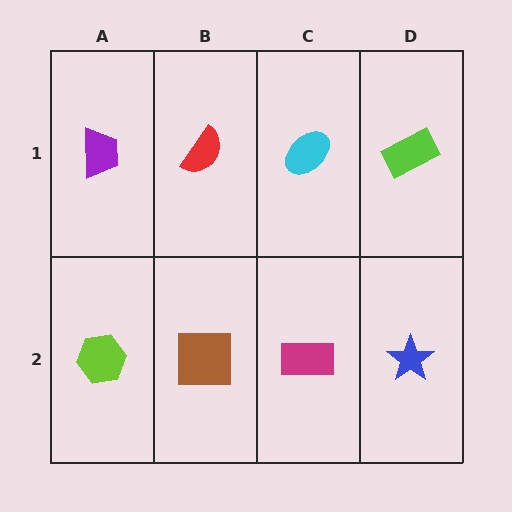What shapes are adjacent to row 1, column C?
A magenta rectangle (row 2, column C), a red semicircle (row 1, column B), a lime rectangle (row 1, column D).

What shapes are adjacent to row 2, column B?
A red semicircle (row 1, column B), a lime hexagon (row 2, column A), a magenta rectangle (row 2, column C).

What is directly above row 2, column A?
A purple trapezoid.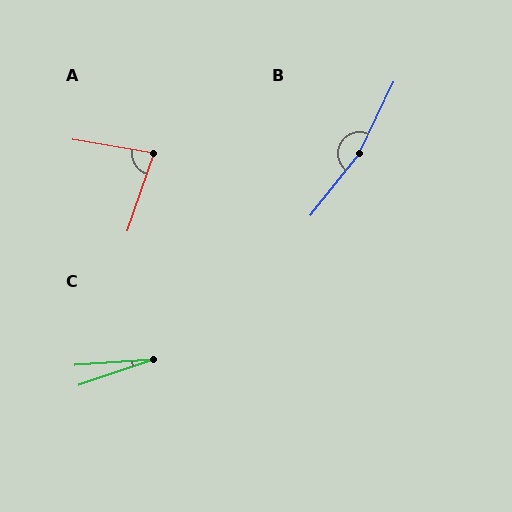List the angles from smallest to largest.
C (15°), A (81°), B (167°).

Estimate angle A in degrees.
Approximately 81 degrees.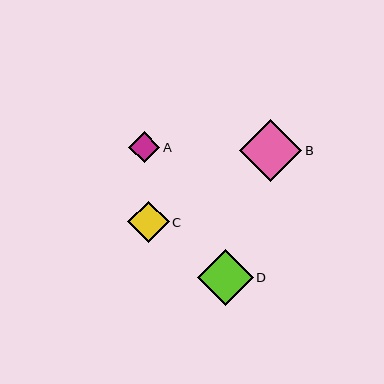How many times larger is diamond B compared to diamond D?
Diamond B is approximately 1.1 times the size of diamond D.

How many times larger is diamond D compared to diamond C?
Diamond D is approximately 1.4 times the size of diamond C.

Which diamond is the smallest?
Diamond A is the smallest with a size of approximately 31 pixels.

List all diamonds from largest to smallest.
From largest to smallest: B, D, C, A.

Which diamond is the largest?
Diamond B is the largest with a size of approximately 62 pixels.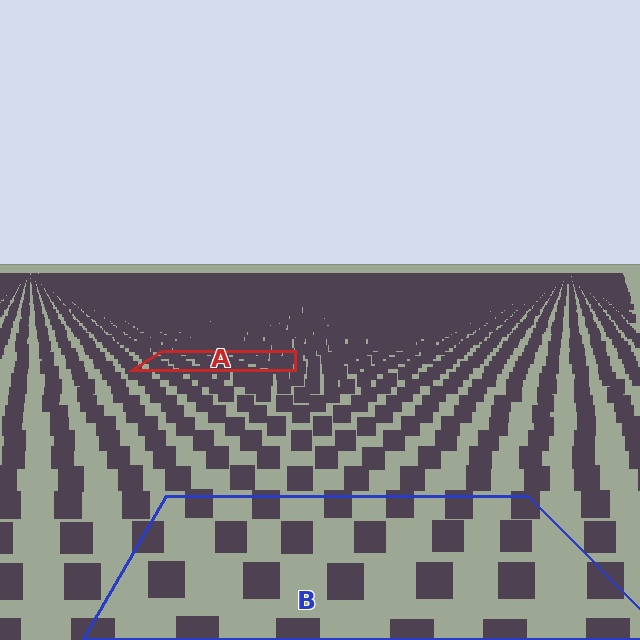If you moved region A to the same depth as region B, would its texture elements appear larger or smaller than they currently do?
They would appear larger. At a closer depth, the same texture elements are projected at a bigger on-screen size.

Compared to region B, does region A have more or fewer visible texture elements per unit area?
Region A has more texture elements per unit area — they are packed more densely because it is farther away.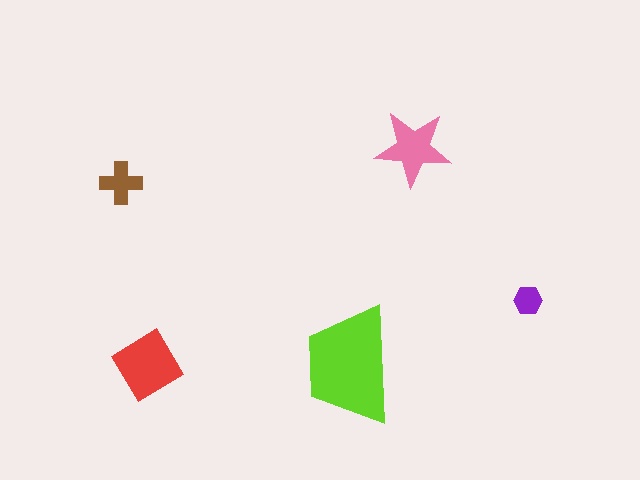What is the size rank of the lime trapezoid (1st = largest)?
1st.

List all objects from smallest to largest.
The purple hexagon, the brown cross, the pink star, the red diamond, the lime trapezoid.